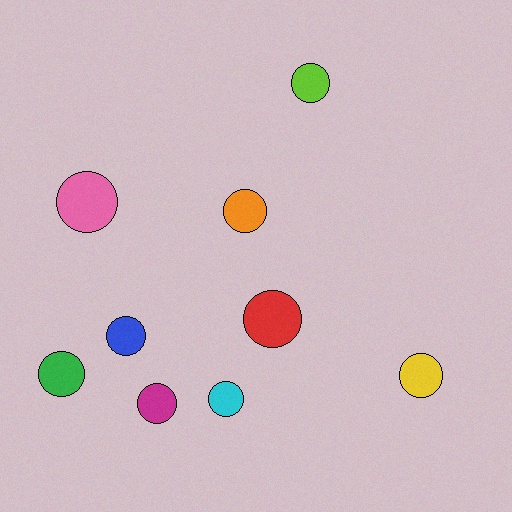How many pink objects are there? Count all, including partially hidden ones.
There is 1 pink object.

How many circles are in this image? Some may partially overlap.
There are 9 circles.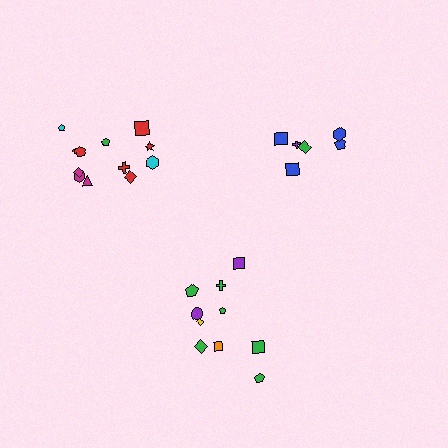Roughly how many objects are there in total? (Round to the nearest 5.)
Roughly 30 objects in total.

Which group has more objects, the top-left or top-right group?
The top-left group.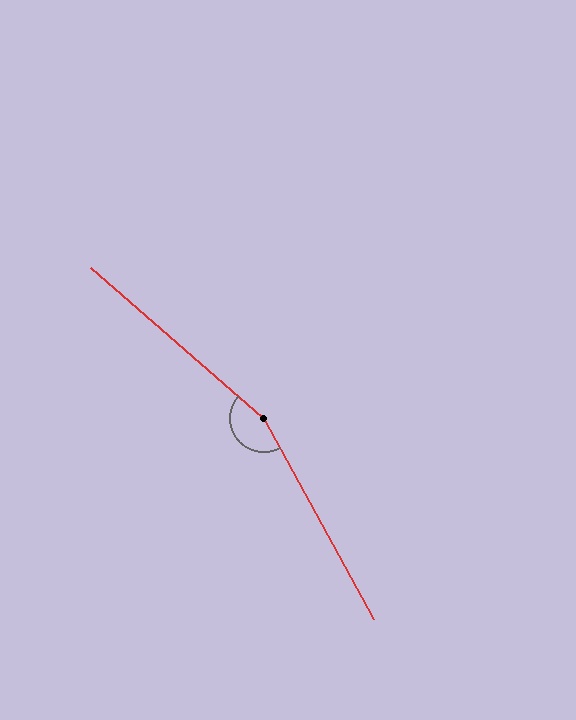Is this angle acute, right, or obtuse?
It is obtuse.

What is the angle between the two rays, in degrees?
Approximately 160 degrees.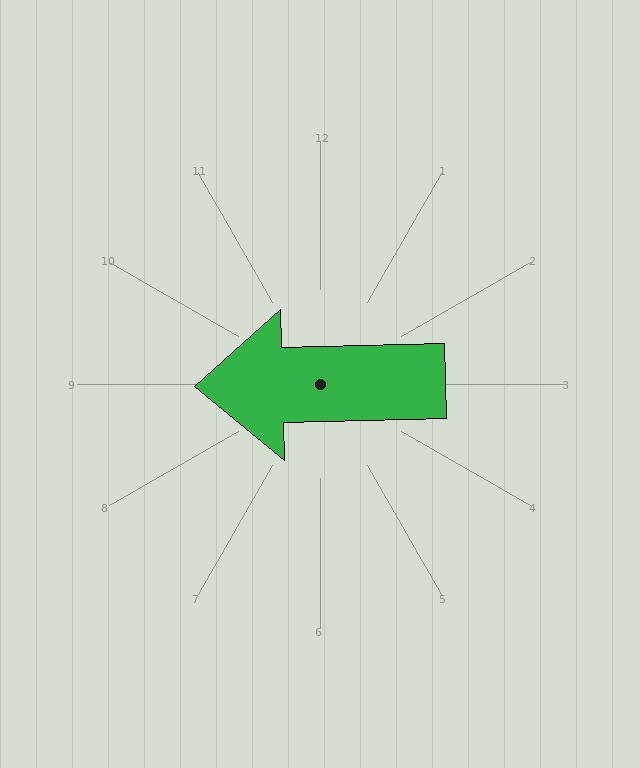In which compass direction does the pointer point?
West.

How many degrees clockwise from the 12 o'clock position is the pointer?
Approximately 269 degrees.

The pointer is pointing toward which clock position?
Roughly 9 o'clock.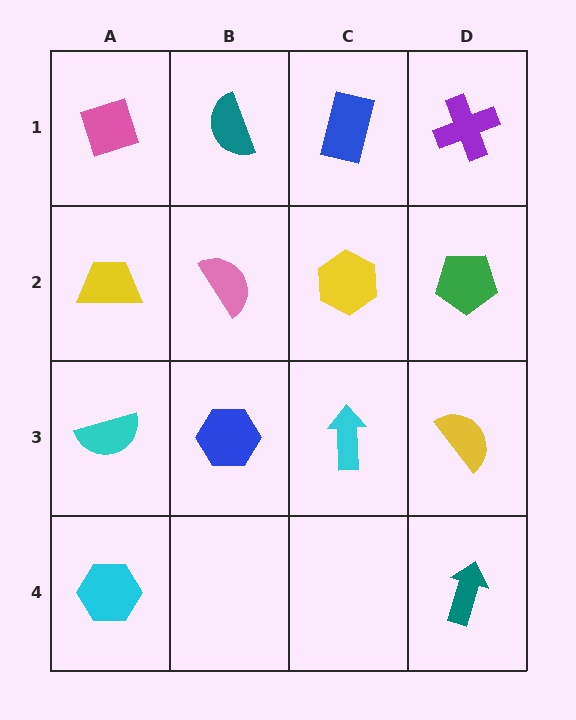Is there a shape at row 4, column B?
No, that cell is empty.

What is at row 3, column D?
A yellow semicircle.